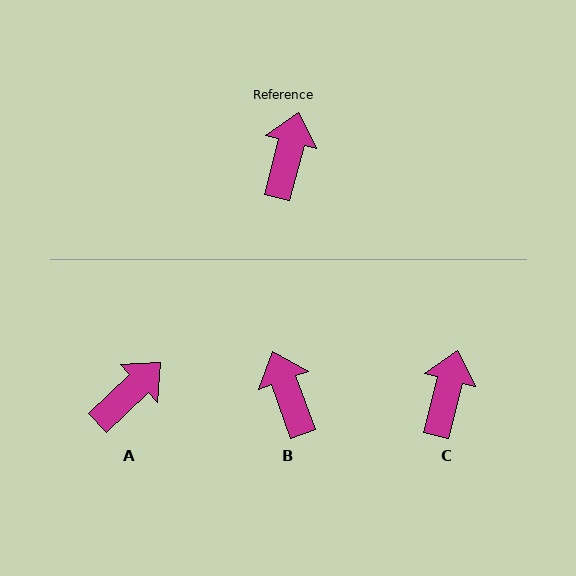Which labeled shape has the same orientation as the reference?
C.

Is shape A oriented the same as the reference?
No, it is off by about 32 degrees.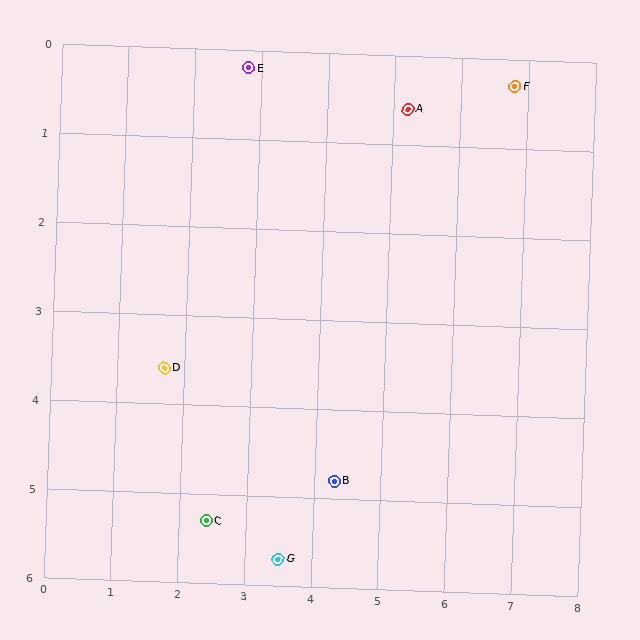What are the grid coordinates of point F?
Point F is at approximately (6.8, 0.3).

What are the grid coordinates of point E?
Point E is at approximately (2.8, 0.2).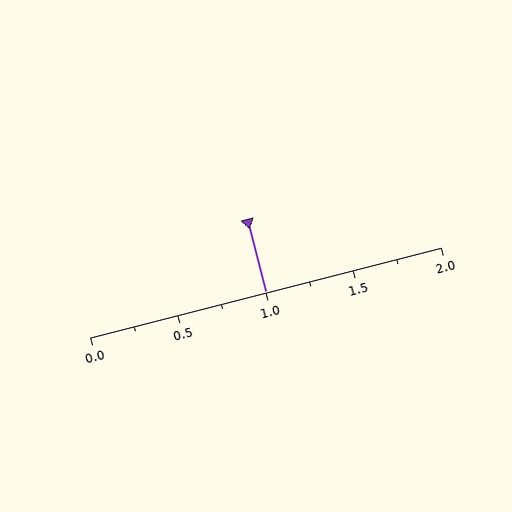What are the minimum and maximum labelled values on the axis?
The axis runs from 0.0 to 2.0.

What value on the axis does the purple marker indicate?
The marker indicates approximately 1.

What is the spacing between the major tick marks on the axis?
The major ticks are spaced 0.5 apart.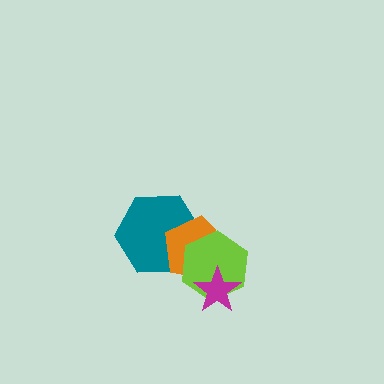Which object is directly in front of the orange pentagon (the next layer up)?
The lime hexagon is directly in front of the orange pentagon.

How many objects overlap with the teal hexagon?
2 objects overlap with the teal hexagon.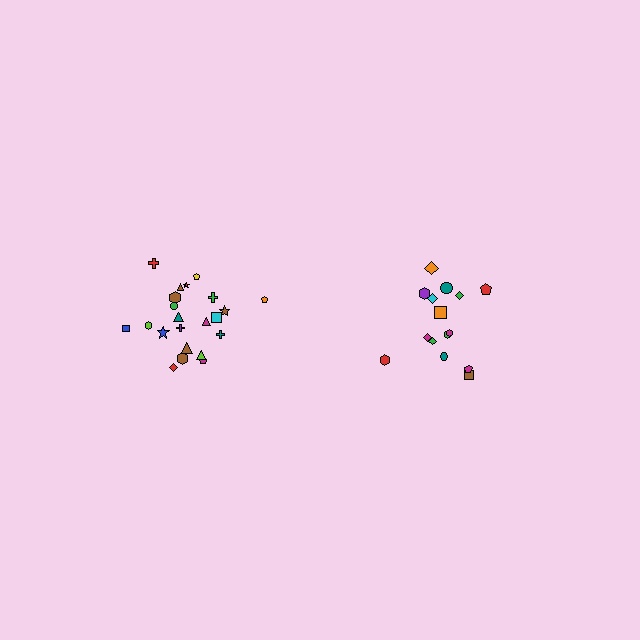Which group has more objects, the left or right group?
The left group.